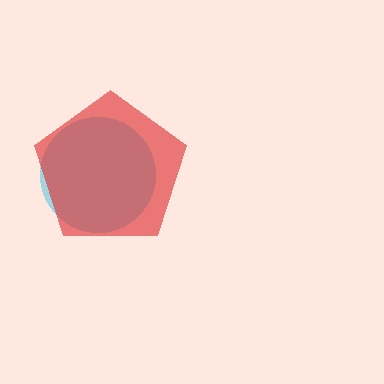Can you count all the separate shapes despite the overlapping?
Yes, there are 2 separate shapes.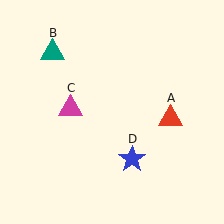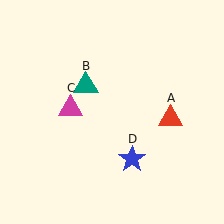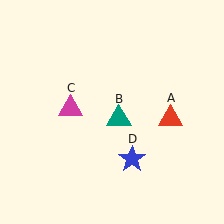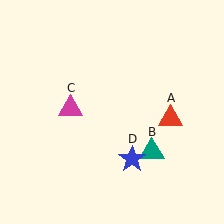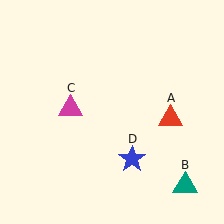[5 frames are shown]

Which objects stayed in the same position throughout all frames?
Red triangle (object A) and magenta triangle (object C) and blue star (object D) remained stationary.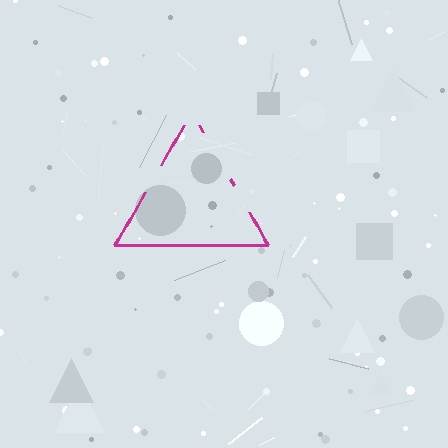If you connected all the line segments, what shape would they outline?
They would outline a triangle.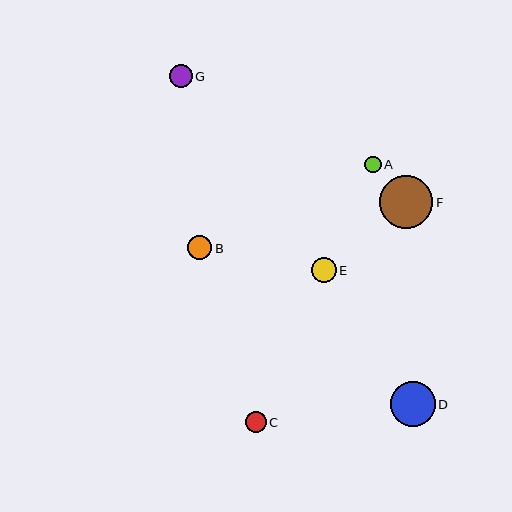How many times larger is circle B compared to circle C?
Circle B is approximately 1.1 times the size of circle C.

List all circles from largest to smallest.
From largest to smallest: F, D, E, B, G, C, A.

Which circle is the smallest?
Circle A is the smallest with a size of approximately 17 pixels.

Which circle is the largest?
Circle F is the largest with a size of approximately 53 pixels.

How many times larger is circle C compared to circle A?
Circle C is approximately 1.2 times the size of circle A.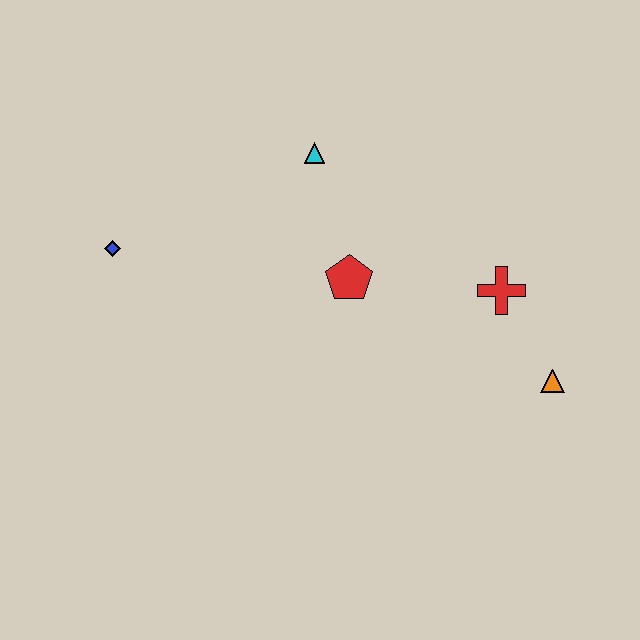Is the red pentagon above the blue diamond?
No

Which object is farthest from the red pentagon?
The blue diamond is farthest from the red pentagon.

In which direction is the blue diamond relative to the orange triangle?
The blue diamond is to the left of the orange triangle.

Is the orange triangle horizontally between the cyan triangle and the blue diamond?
No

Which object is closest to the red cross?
The orange triangle is closest to the red cross.